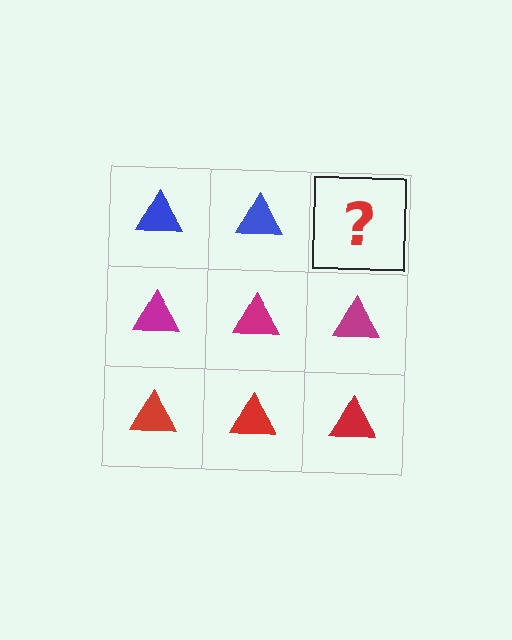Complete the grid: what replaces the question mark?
The question mark should be replaced with a blue triangle.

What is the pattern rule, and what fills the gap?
The rule is that each row has a consistent color. The gap should be filled with a blue triangle.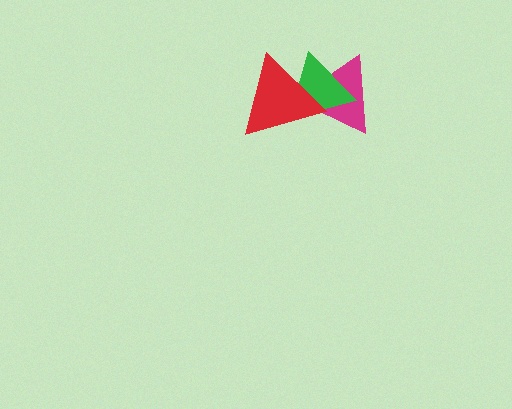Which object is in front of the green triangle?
The red triangle is in front of the green triangle.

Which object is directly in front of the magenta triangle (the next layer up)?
The green triangle is directly in front of the magenta triangle.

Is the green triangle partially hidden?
Yes, it is partially covered by another shape.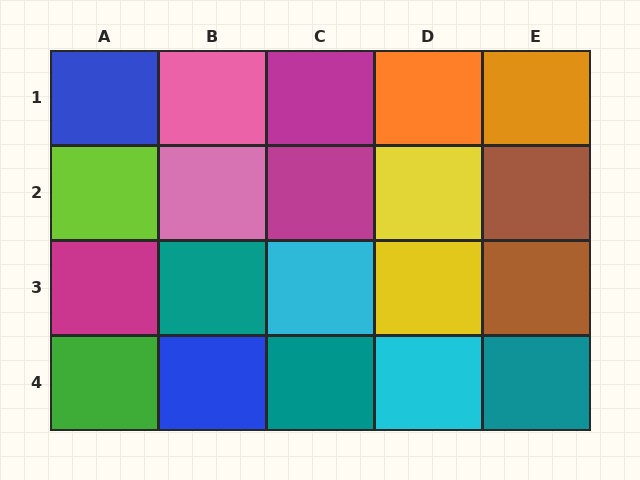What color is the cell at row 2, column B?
Pink.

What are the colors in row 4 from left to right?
Green, blue, teal, cyan, teal.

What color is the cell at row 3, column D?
Yellow.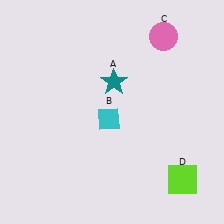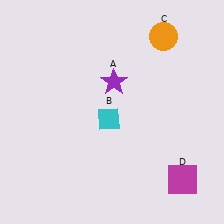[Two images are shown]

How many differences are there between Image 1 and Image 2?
There are 3 differences between the two images.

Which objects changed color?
A changed from teal to purple. C changed from pink to orange. D changed from lime to magenta.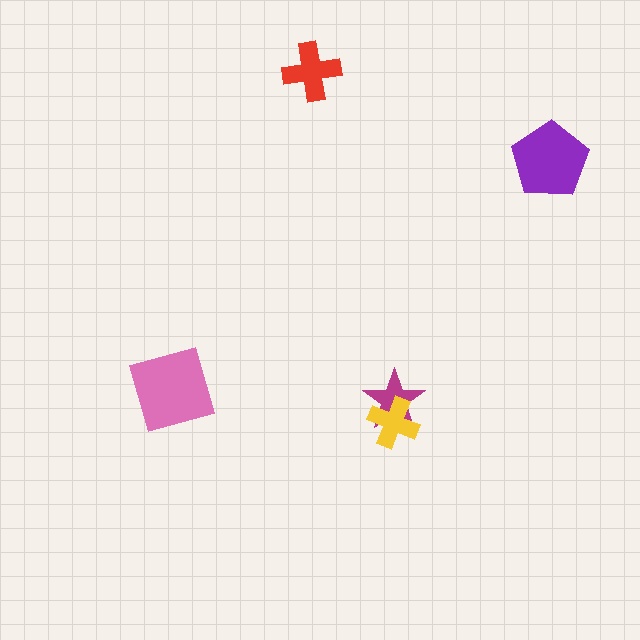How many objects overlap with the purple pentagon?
0 objects overlap with the purple pentagon.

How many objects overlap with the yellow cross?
1 object overlaps with the yellow cross.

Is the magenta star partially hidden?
Yes, it is partially covered by another shape.